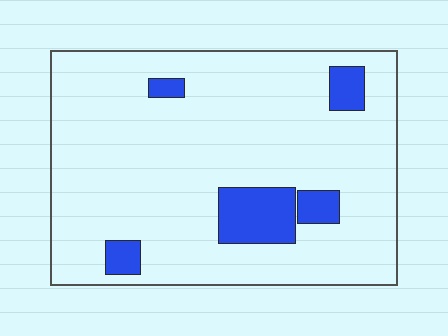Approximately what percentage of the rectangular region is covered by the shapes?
Approximately 10%.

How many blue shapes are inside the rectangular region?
5.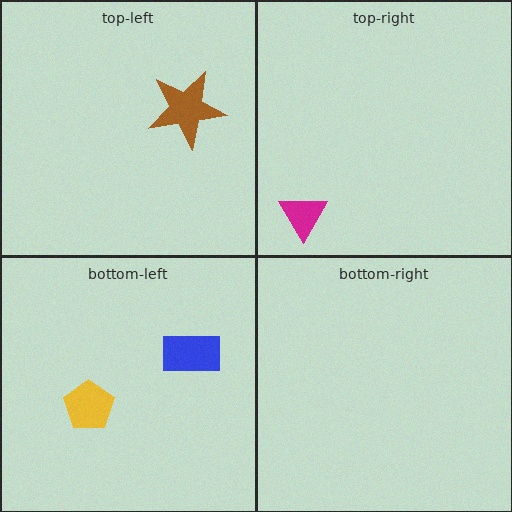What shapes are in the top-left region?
The brown star.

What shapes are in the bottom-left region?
The yellow pentagon, the blue rectangle.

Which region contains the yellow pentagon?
The bottom-left region.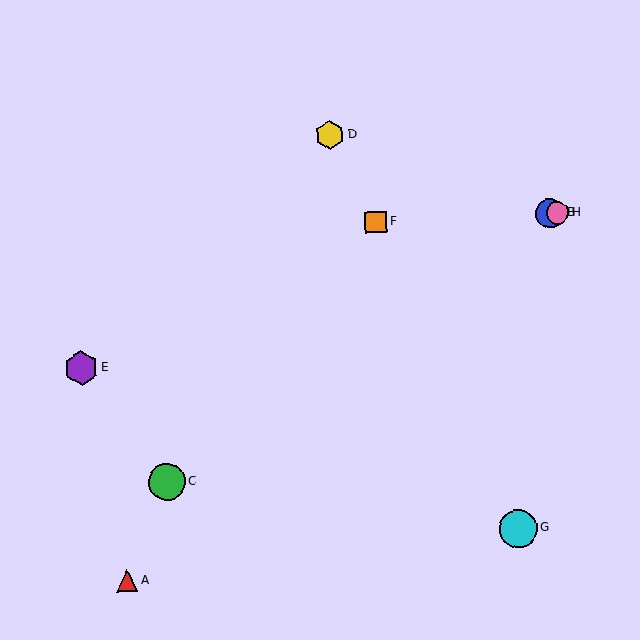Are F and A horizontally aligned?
No, F is at y≈222 and A is at y≈581.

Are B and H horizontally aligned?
Yes, both are at y≈213.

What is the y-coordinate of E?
Object E is at y≈368.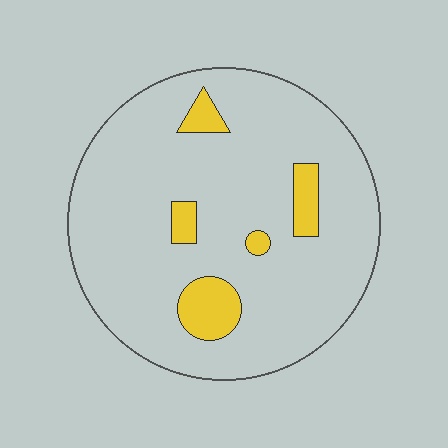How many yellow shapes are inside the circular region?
5.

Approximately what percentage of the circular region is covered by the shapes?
Approximately 10%.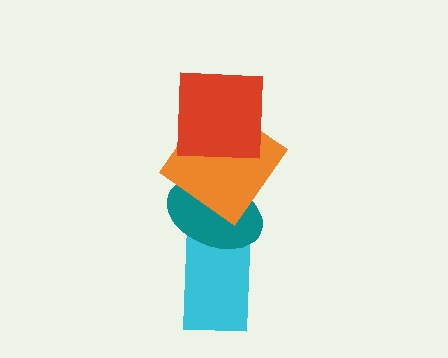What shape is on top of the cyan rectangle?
The teal ellipse is on top of the cyan rectangle.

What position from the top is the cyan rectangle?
The cyan rectangle is 4th from the top.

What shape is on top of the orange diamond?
The red square is on top of the orange diamond.